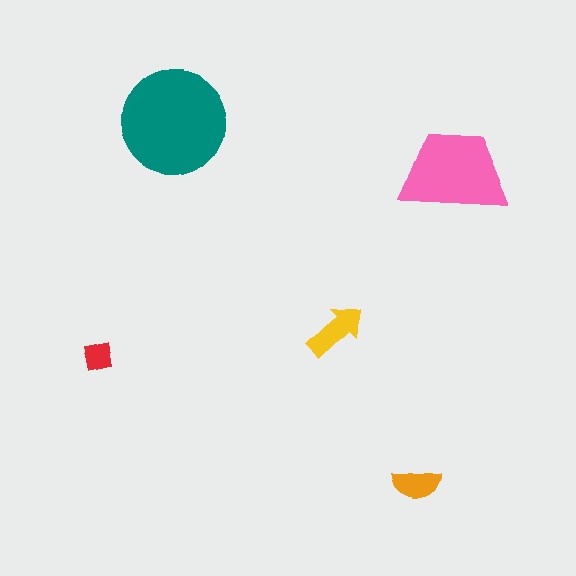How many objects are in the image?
There are 5 objects in the image.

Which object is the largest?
The teal circle.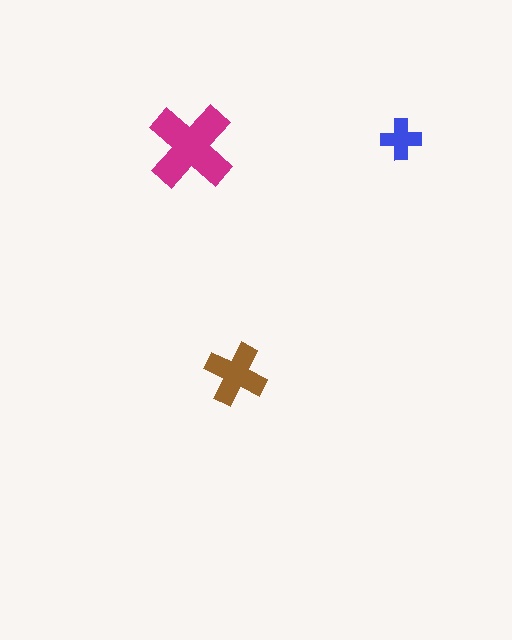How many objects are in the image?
There are 3 objects in the image.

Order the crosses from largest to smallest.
the magenta one, the brown one, the blue one.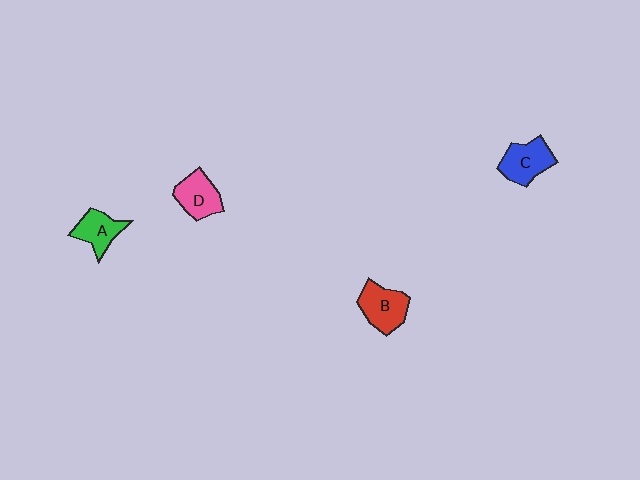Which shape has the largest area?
Shape B (red).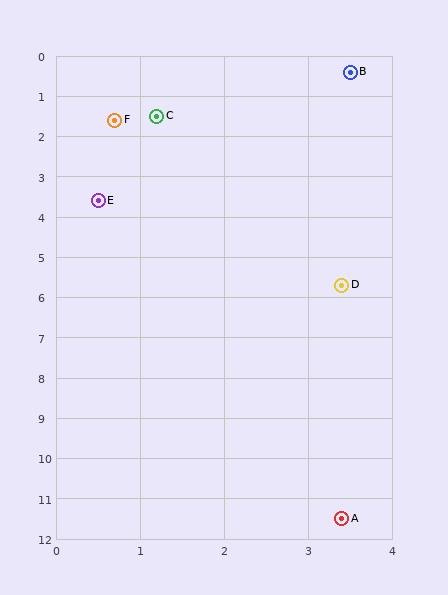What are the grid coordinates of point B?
Point B is at approximately (3.5, 0.4).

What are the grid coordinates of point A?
Point A is at approximately (3.4, 11.5).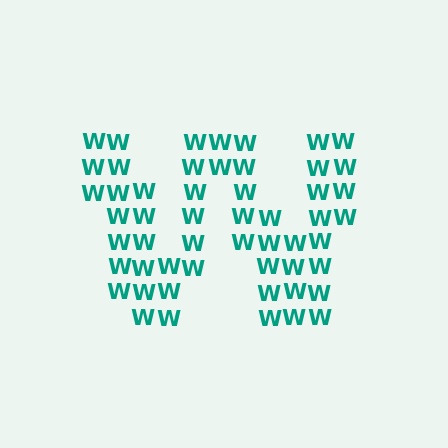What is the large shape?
The large shape is the letter W.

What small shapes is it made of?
It is made of small letter W's.